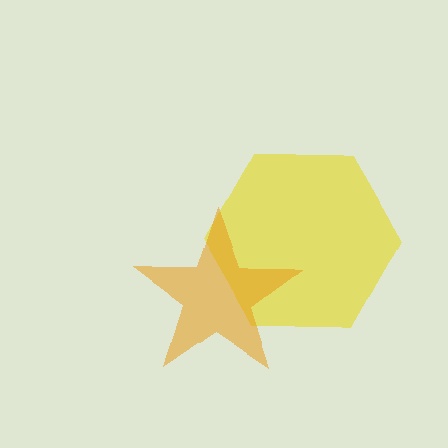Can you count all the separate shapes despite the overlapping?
Yes, there are 2 separate shapes.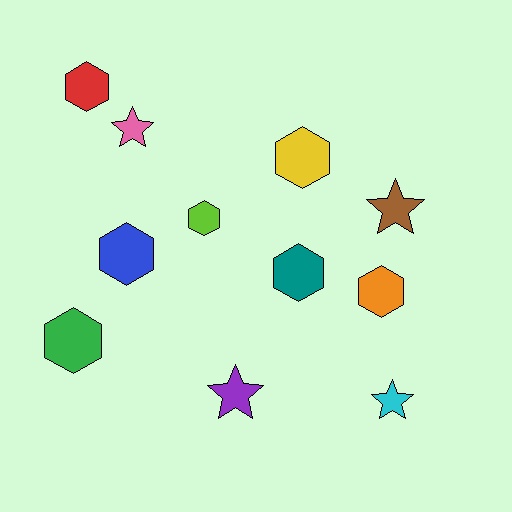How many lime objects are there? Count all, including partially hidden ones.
There is 1 lime object.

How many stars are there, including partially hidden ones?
There are 4 stars.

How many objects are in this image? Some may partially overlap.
There are 11 objects.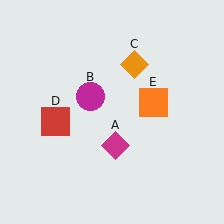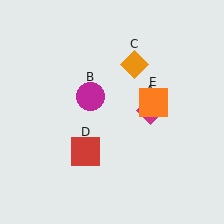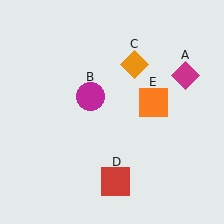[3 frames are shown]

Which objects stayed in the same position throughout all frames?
Magenta circle (object B) and orange diamond (object C) and orange square (object E) remained stationary.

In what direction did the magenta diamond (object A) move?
The magenta diamond (object A) moved up and to the right.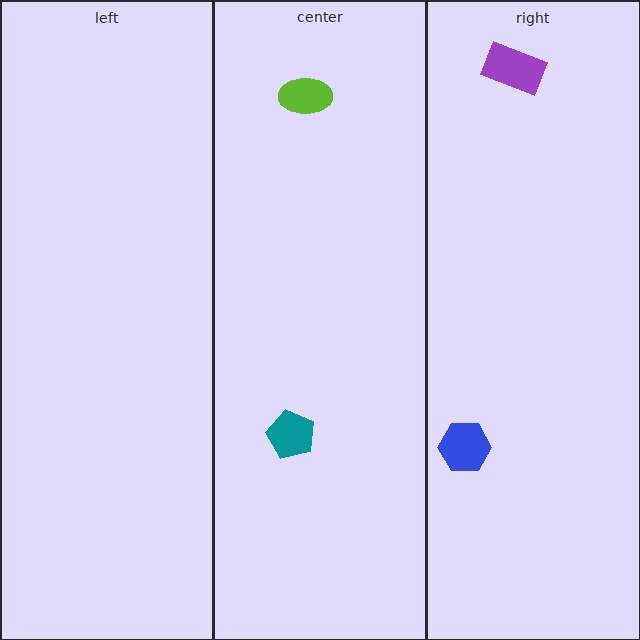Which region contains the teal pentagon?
The center region.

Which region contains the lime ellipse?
The center region.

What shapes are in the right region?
The purple rectangle, the blue hexagon.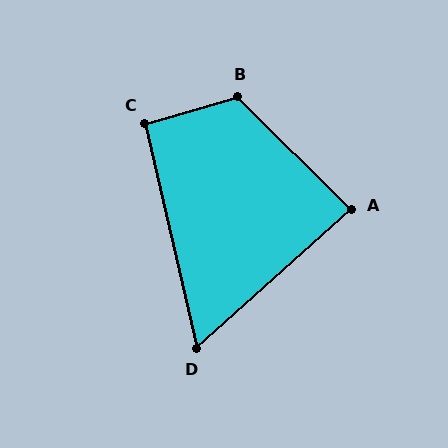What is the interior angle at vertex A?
Approximately 87 degrees (approximately right).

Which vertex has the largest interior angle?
B, at approximately 119 degrees.